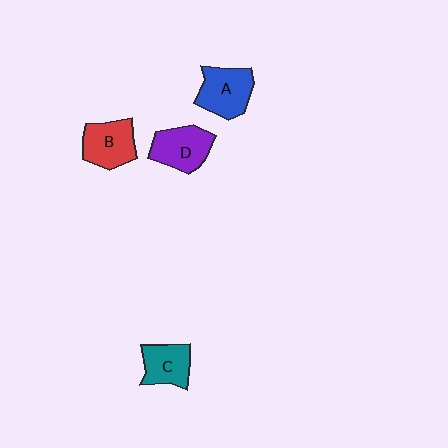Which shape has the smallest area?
Shape C (teal).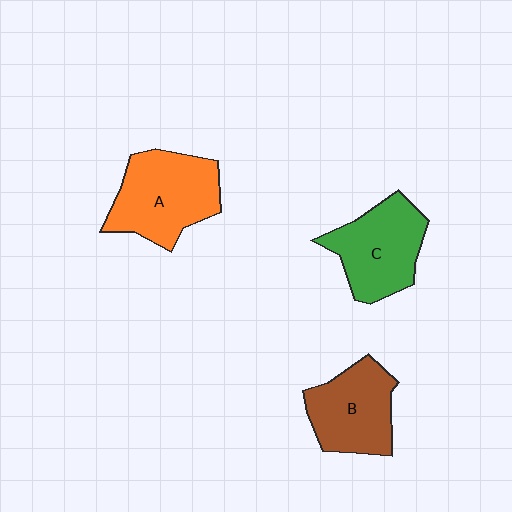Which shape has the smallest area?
Shape B (brown).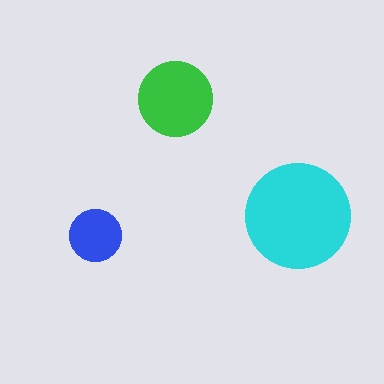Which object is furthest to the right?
The cyan circle is rightmost.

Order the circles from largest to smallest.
the cyan one, the green one, the blue one.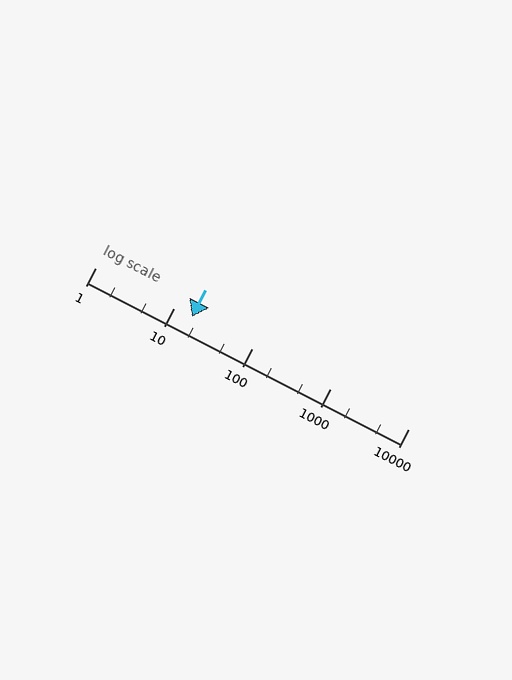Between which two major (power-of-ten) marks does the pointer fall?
The pointer is between 10 and 100.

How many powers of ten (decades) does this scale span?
The scale spans 4 decades, from 1 to 10000.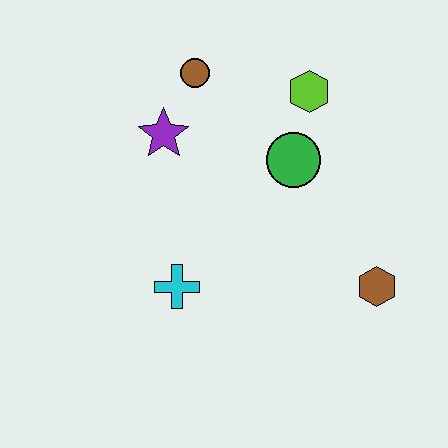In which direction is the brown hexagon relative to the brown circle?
The brown hexagon is below the brown circle.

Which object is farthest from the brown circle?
The brown hexagon is farthest from the brown circle.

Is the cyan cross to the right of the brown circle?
No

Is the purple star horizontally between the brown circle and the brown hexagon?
No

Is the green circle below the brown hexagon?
No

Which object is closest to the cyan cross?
The purple star is closest to the cyan cross.